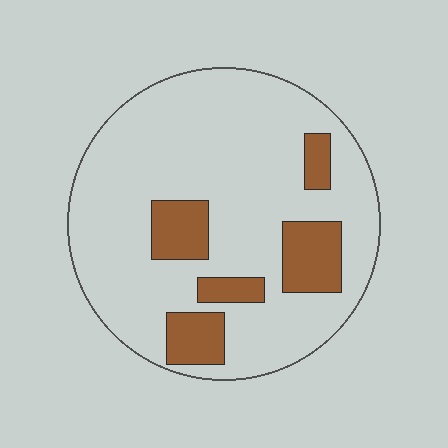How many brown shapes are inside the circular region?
5.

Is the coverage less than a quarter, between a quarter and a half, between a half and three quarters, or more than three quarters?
Less than a quarter.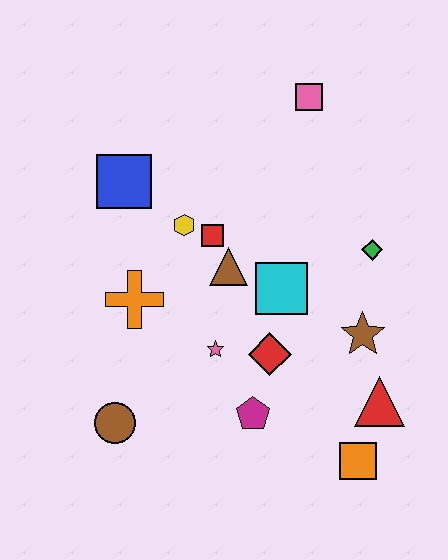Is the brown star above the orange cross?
No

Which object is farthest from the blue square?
The orange square is farthest from the blue square.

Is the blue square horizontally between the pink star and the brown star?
No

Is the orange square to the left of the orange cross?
No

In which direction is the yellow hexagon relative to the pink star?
The yellow hexagon is above the pink star.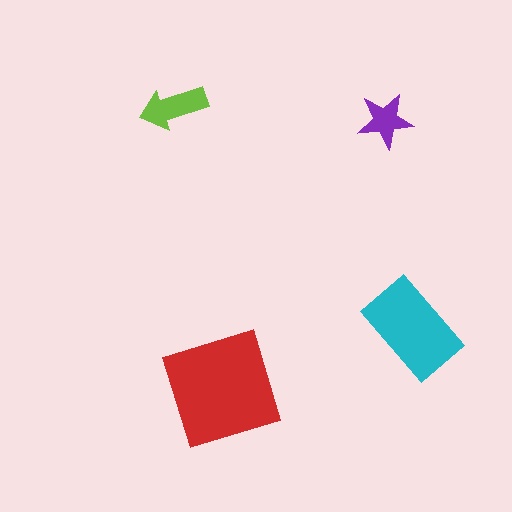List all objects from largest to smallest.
The red square, the cyan rectangle, the lime arrow, the purple star.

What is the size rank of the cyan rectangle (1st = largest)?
2nd.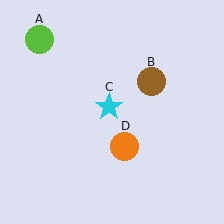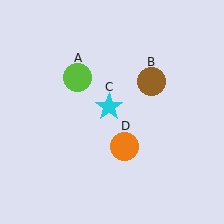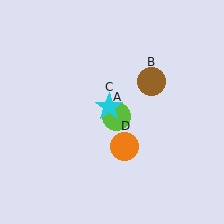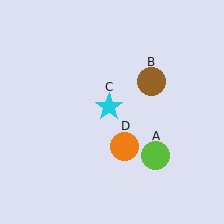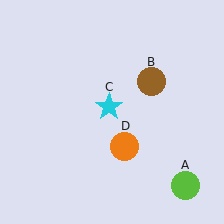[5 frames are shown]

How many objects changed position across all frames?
1 object changed position: lime circle (object A).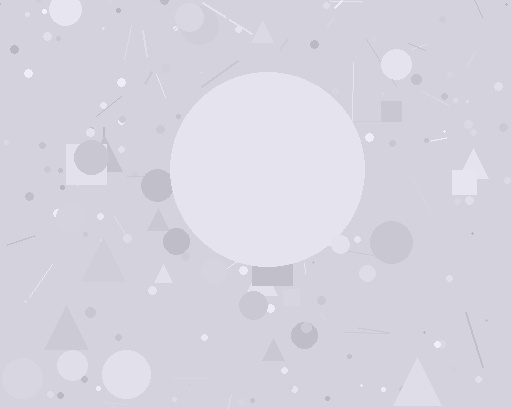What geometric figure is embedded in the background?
A circle is embedded in the background.